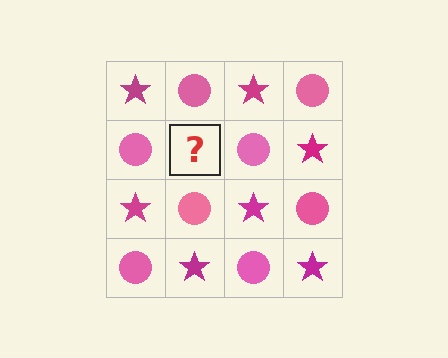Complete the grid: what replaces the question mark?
The question mark should be replaced with a magenta star.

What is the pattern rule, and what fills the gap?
The rule is that it alternates magenta star and pink circle in a checkerboard pattern. The gap should be filled with a magenta star.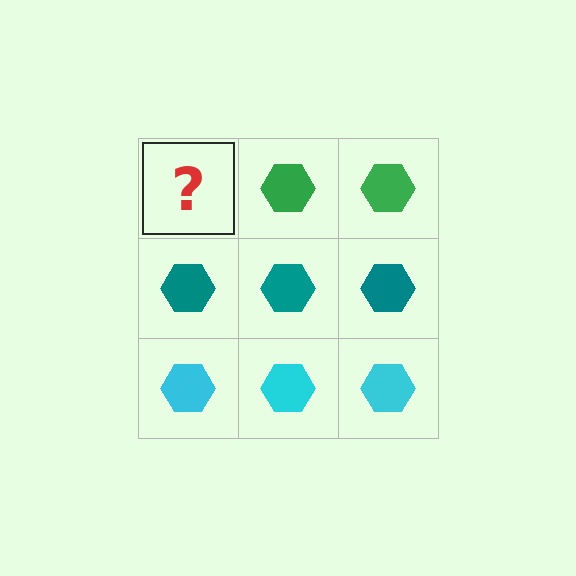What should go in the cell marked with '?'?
The missing cell should contain a green hexagon.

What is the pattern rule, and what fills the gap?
The rule is that each row has a consistent color. The gap should be filled with a green hexagon.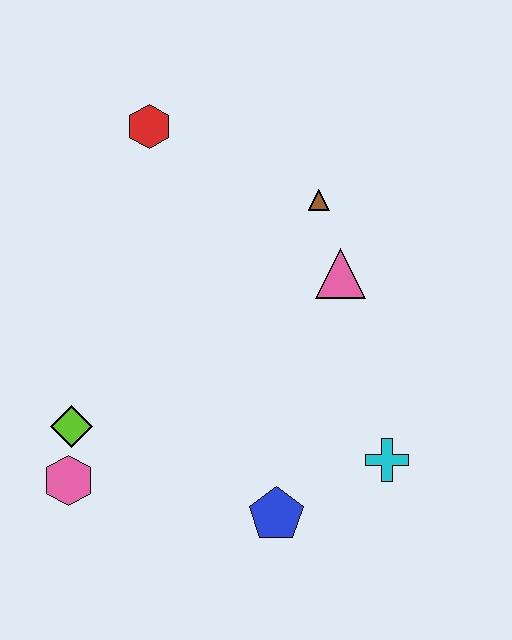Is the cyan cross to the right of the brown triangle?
Yes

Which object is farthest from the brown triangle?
The pink hexagon is farthest from the brown triangle.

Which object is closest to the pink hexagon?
The lime diamond is closest to the pink hexagon.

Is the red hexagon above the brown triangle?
Yes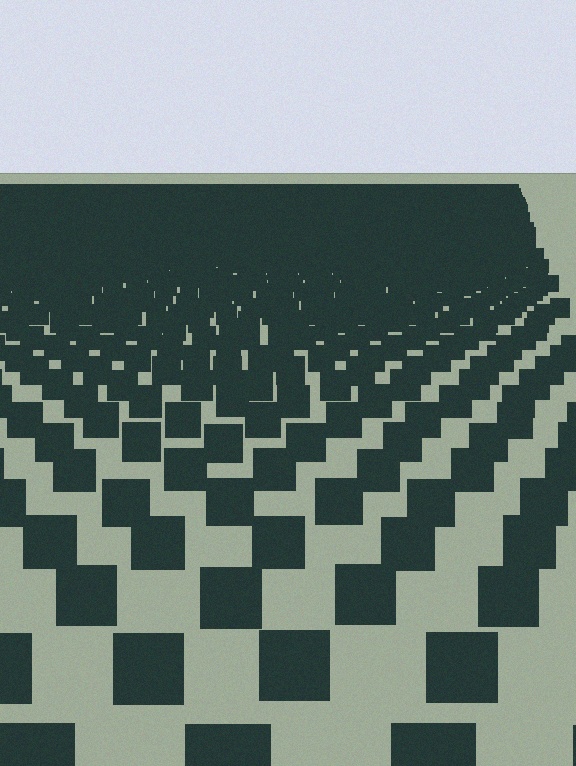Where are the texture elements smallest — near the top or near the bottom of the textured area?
Near the top.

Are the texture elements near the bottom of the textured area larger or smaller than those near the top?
Larger. Near the bottom, elements are closer to the viewer and appear at a bigger on-screen size.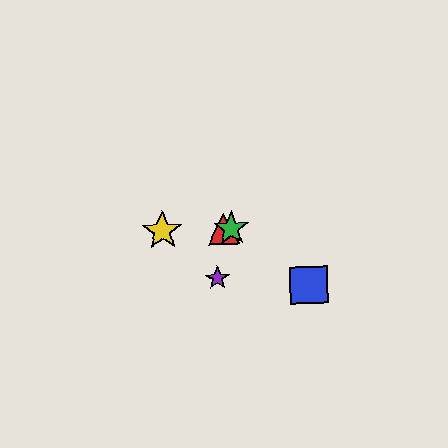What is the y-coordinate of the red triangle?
The red triangle is at y≈229.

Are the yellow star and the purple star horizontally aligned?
No, the yellow star is at y≈231 and the purple star is at y≈278.